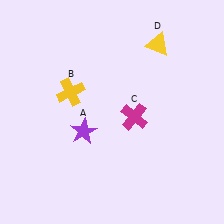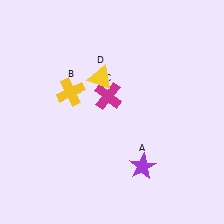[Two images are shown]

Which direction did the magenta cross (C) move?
The magenta cross (C) moved left.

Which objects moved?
The objects that moved are: the purple star (A), the magenta cross (C), the yellow triangle (D).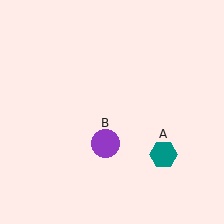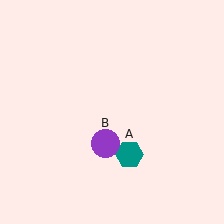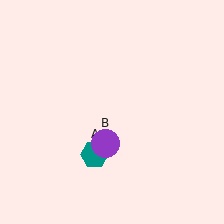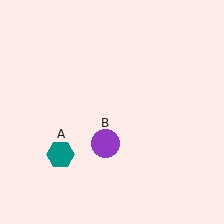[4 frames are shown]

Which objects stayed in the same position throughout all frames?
Purple circle (object B) remained stationary.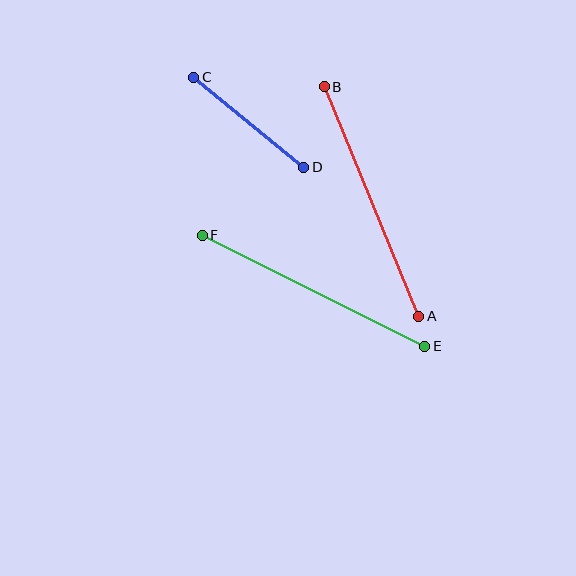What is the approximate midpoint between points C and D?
The midpoint is at approximately (249, 122) pixels.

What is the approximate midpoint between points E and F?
The midpoint is at approximately (314, 291) pixels.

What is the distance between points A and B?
The distance is approximately 248 pixels.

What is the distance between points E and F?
The distance is approximately 248 pixels.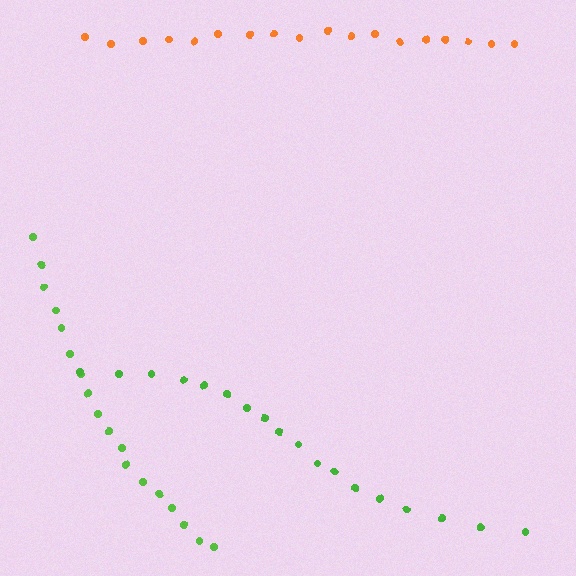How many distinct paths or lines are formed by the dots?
There are 3 distinct paths.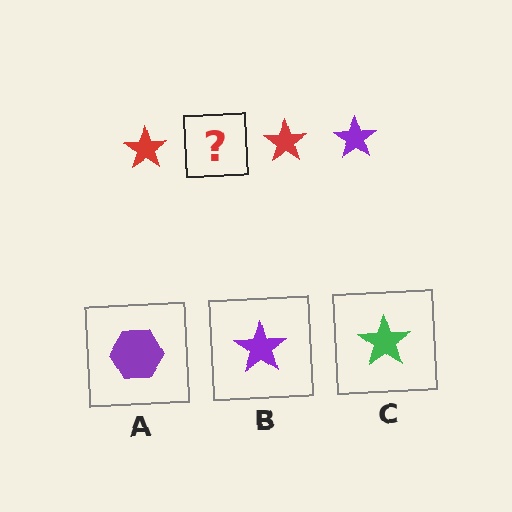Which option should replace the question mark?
Option B.